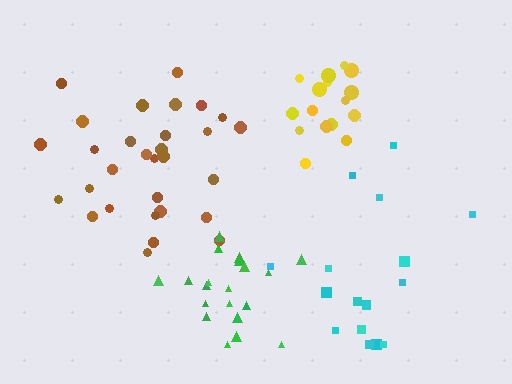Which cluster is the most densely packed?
Yellow.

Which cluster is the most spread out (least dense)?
Cyan.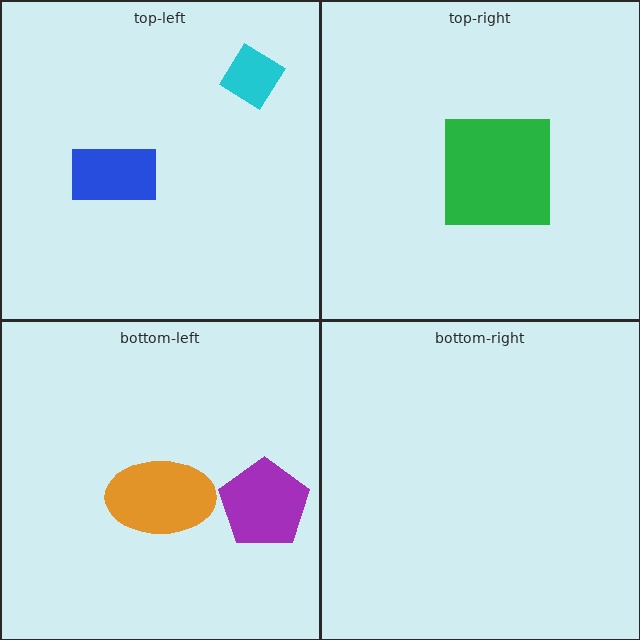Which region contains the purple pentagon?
The bottom-left region.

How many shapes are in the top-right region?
1.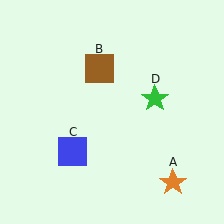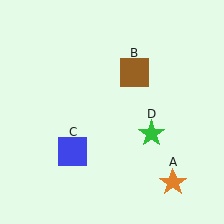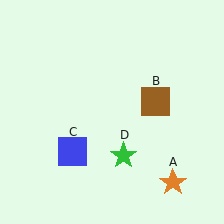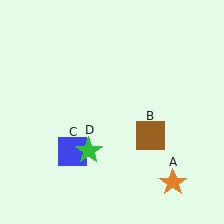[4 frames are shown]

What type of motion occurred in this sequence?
The brown square (object B), green star (object D) rotated clockwise around the center of the scene.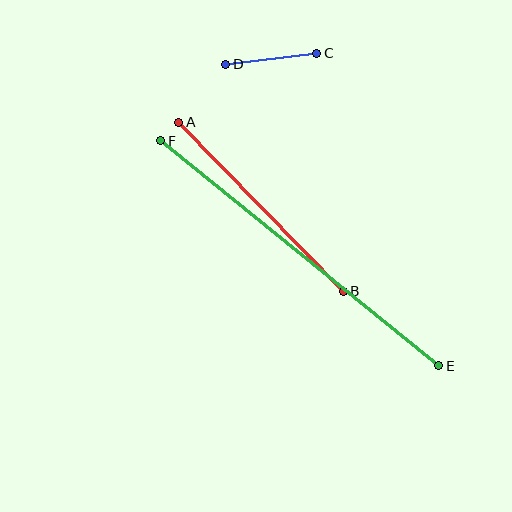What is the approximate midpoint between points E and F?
The midpoint is at approximately (300, 253) pixels.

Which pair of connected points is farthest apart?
Points E and F are farthest apart.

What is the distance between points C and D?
The distance is approximately 91 pixels.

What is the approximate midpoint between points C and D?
The midpoint is at approximately (271, 59) pixels.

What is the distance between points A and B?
The distance is approximately 236 pixels.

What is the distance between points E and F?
The distance is approximately 358 pixels.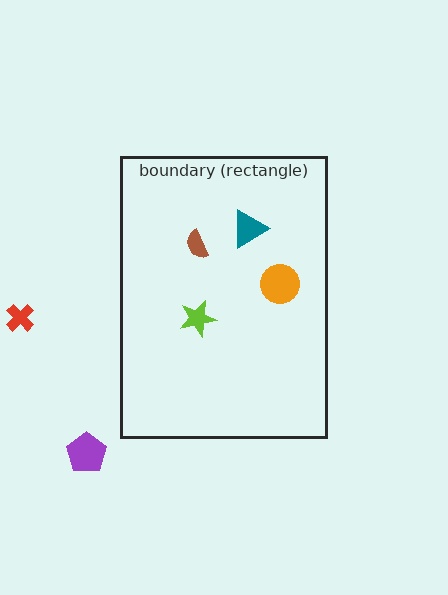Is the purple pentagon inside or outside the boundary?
Outside.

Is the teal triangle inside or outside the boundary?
Inside.